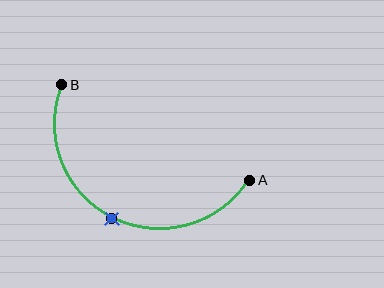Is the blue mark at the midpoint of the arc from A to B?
Yes. The blue mark lies on the arc at equal arc-length from both A and B — it is the arc midpoint.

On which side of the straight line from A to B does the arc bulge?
The arc bulges below the straight line connecting A and B.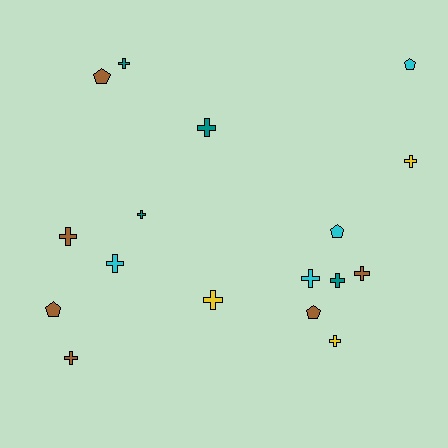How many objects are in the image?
There are 17 objects.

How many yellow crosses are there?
There are 3 yellow crosses.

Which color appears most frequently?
Brown, with 6 objects.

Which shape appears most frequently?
Cross, with 12 objects.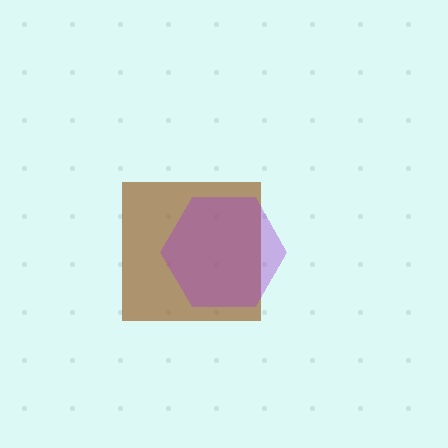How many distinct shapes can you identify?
There are 2 distinct shapes: a brown square, a purple hexagon.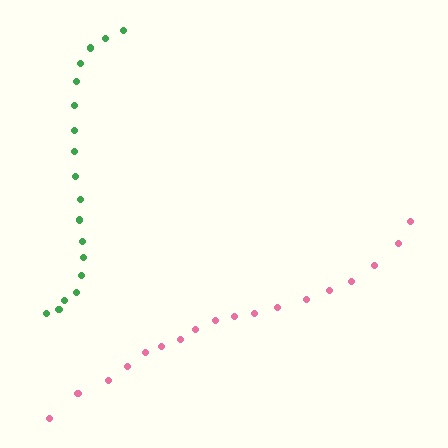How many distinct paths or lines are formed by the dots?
There are 2 distinct paths.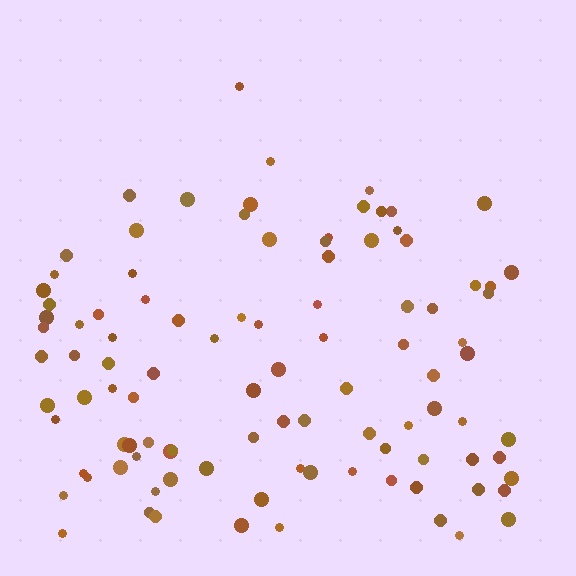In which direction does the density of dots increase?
From top to bottom, with the bottom side densest.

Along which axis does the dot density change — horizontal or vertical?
Vertical.